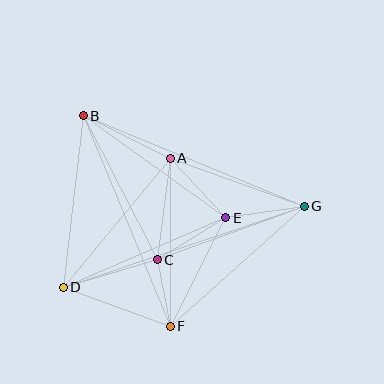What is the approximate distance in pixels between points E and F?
The distance between E and F is approximately 122 pixels.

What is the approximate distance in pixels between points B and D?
The distance between B and D is approximately 173 pixels.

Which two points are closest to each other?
Points C and F are closest to each other.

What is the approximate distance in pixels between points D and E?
The distance between D and E is approximately 177 pixels.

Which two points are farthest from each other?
Points D and G are farthest from each other.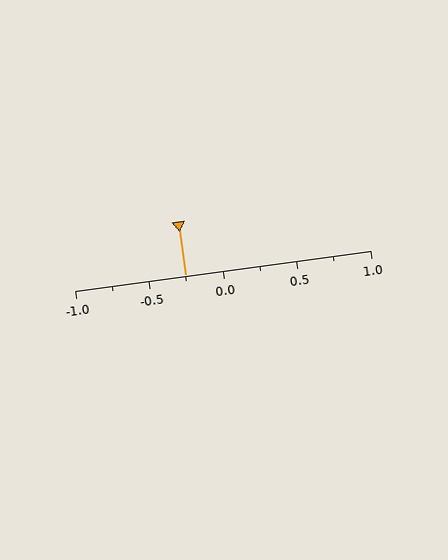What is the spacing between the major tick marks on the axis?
The major ticks are spaced 0.5 apart.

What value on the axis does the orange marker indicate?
The marker indicates approximately -0.25.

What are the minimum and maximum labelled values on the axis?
The axis runs from -1.0 to 1.0.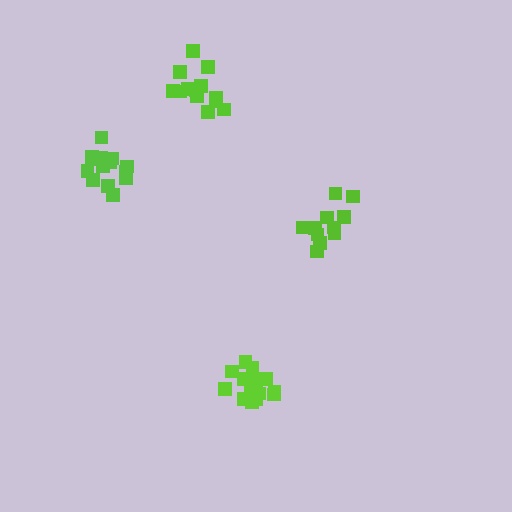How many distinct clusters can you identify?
There are 4 distinct clusters.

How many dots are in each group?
Group 1: 14 dots, Group 2: 13 dots, Group 3: 12 dots, Group 4: 15 dots (54 total).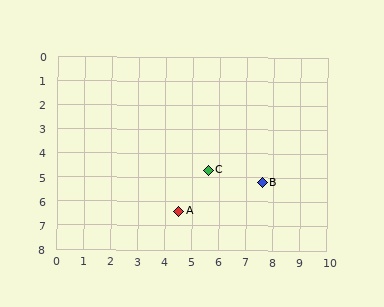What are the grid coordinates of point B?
Point B is at approximately (7.6, 5.2).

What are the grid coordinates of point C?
Point C is at approximately (5.6, 4.7).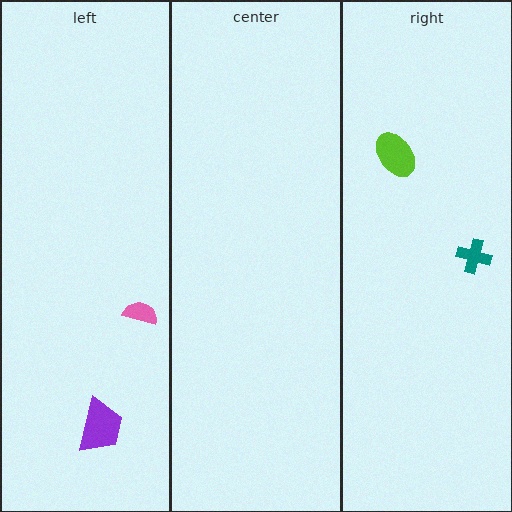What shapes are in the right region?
The lime ellipse, the teal cross.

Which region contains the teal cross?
The right region.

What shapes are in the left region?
The pink semicircle, the purple trapezoid.